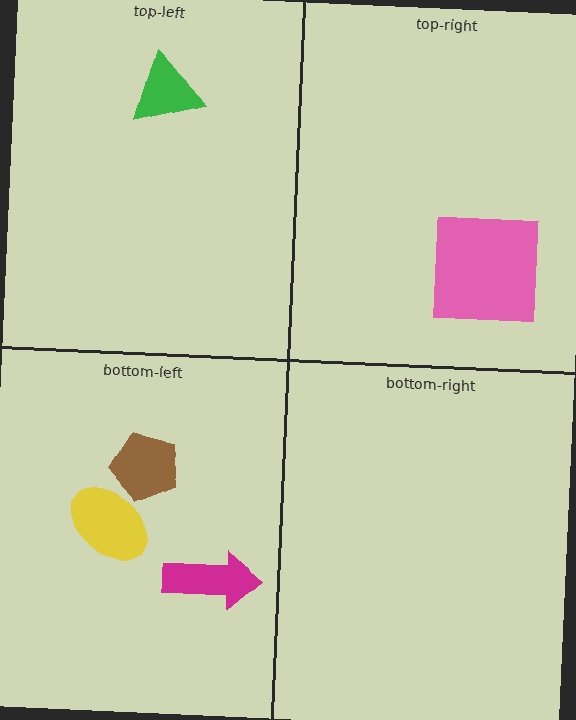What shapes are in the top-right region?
The pink square.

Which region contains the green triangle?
The top-left region.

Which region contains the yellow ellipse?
The bottom-left region.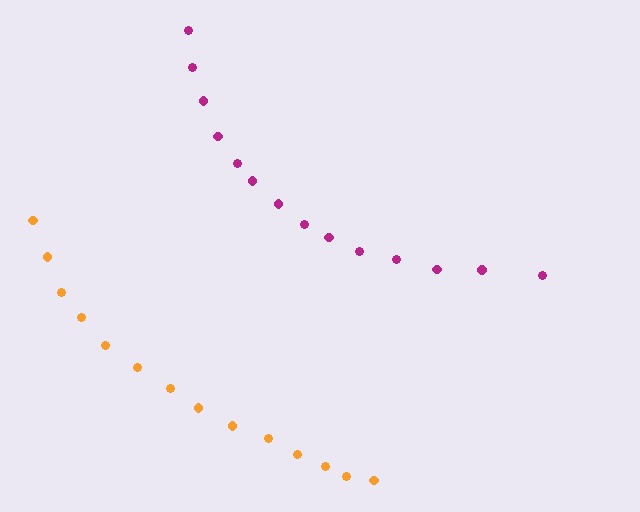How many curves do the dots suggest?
There are 2 distinct paths.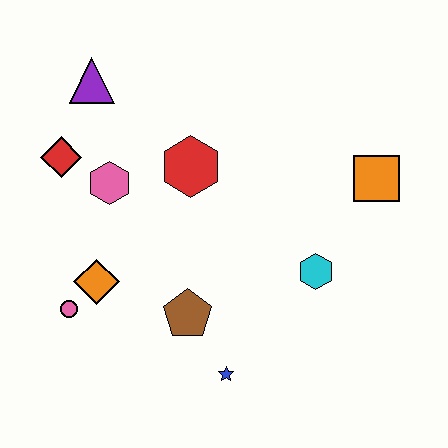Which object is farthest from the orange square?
The pink circle is farthest from the orange square.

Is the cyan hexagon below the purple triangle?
Yes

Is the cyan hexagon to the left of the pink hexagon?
No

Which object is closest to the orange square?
The cyan hexagon is closest to the orange square.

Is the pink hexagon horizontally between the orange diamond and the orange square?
Yes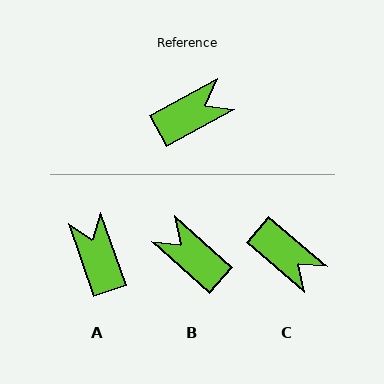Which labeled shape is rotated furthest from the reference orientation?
B, about 110 degrees away.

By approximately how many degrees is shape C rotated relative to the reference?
Approximately 69 degrees clockwise.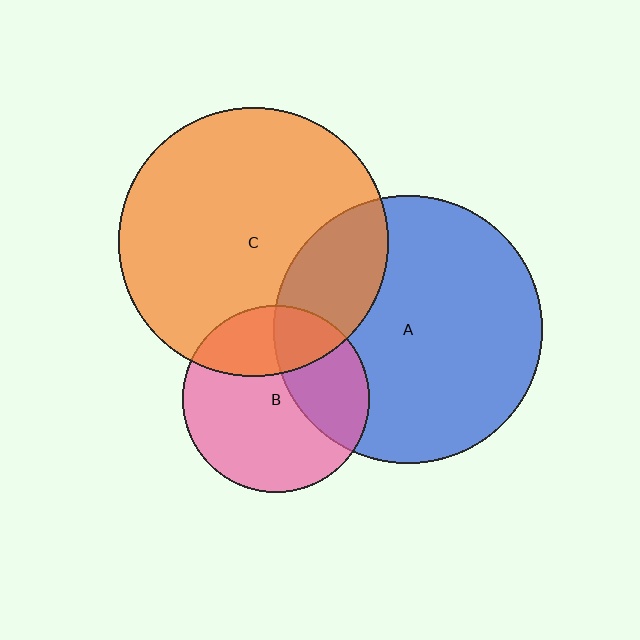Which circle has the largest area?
Circle C (orange).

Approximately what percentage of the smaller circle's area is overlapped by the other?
Approximately 25%.